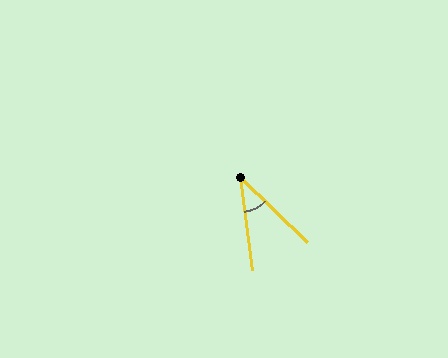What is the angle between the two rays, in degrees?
Approximately 39 degrees.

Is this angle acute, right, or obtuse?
It is acute.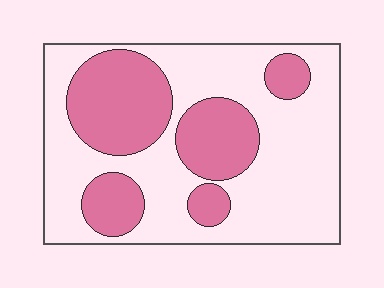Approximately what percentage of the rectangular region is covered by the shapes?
Approximately 35%.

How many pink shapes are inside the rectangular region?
5.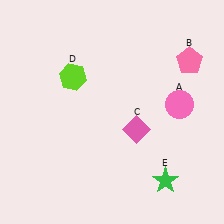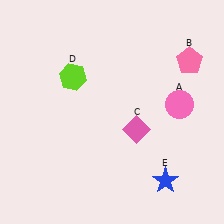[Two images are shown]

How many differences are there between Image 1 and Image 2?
There is 1 difference between the two images.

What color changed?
The star (E) changed from green in Image 1 to blue in Image 2.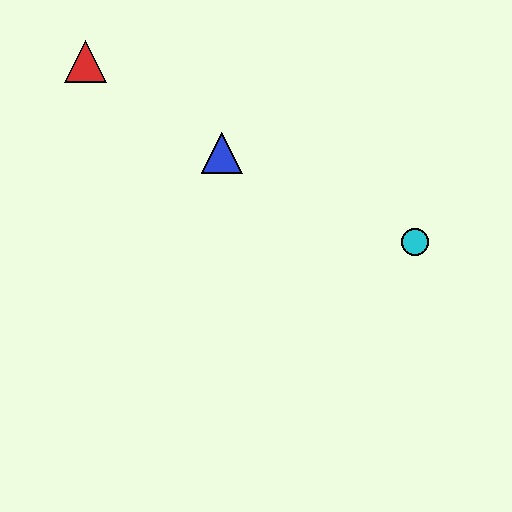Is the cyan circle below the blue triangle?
Yes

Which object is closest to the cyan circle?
The blue triangle is closest to the cyan circle.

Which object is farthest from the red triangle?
The cyan circle is farthest from the red triangle.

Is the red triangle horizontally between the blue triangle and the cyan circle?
No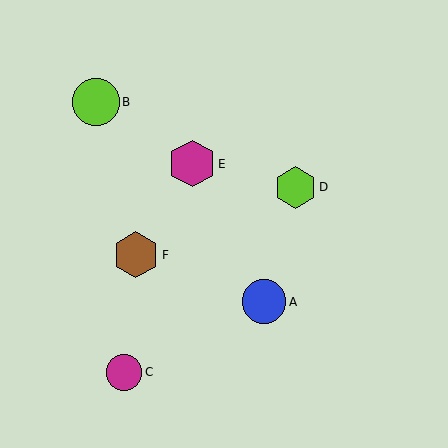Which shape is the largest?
The lime circle (labeled B) is the largest.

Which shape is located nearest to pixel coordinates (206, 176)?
The magenta hexagon (labeled E) at (192, 164) is nearest to that location.